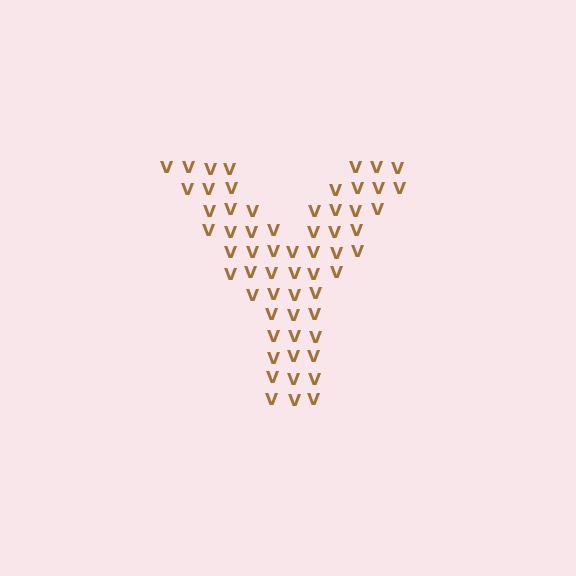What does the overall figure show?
The overall figure shows the letter Y.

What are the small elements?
The small elements are letter V's.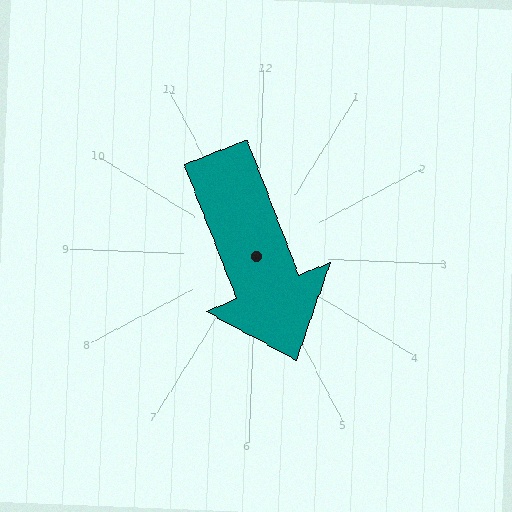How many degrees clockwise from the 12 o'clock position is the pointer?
Approximately 156 degrees.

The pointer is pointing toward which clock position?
Roughly 5 o'clock.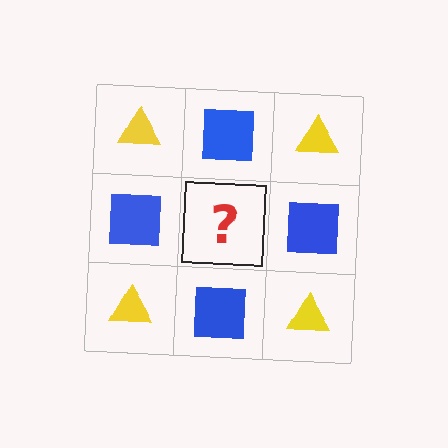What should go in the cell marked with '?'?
The missing cell should contain a yellow triangle.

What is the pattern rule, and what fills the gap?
The rule is that it alternates yellow triangle and blue square in a checkerboard pattern. The gap should be filled with a yellow triangle.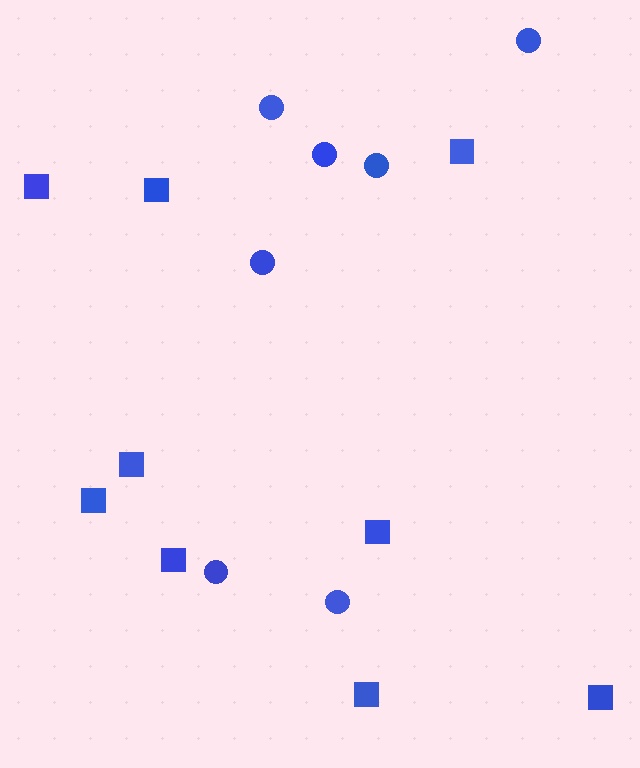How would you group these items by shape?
There are 2 groups: one group of circles (7) and one group of squares (9).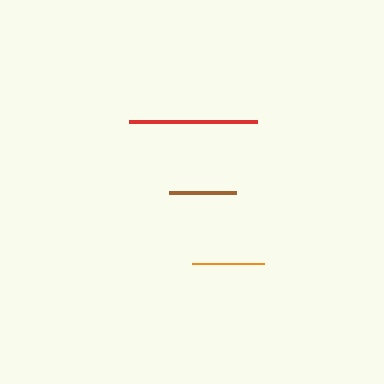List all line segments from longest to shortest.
From longest to shortest: red, orange, brown.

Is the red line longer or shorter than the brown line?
The red line is longer than the brown line.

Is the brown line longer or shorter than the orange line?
The orange line is longer than the brown line.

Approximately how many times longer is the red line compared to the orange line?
The red line is approximately 1.8 times the length of the orange line.